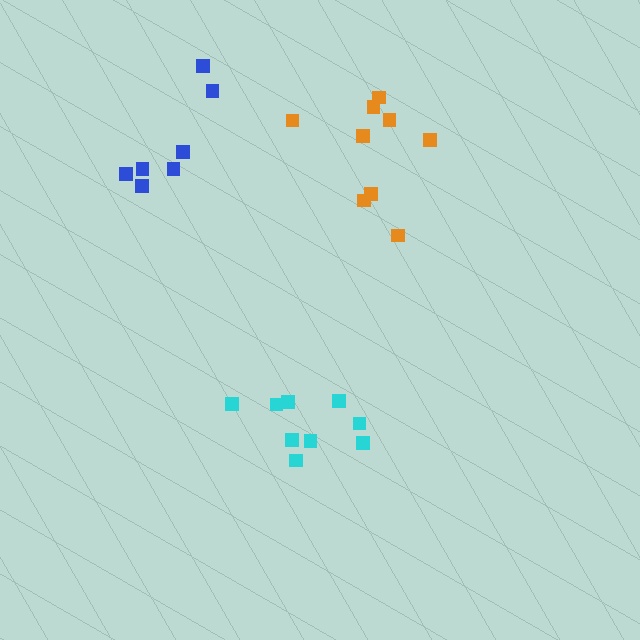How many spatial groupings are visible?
There are 3 spatial groupings.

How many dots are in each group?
Group 1: 9 dots, Group 2: 9 dots, Group 3: 7 dots (25 total).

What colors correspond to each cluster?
The clusters are colored: orange, cyan, blue.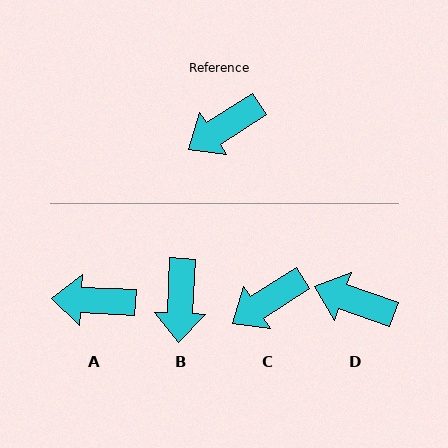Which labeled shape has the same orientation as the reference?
C.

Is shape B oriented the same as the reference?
No, it is off by about 55 degrees.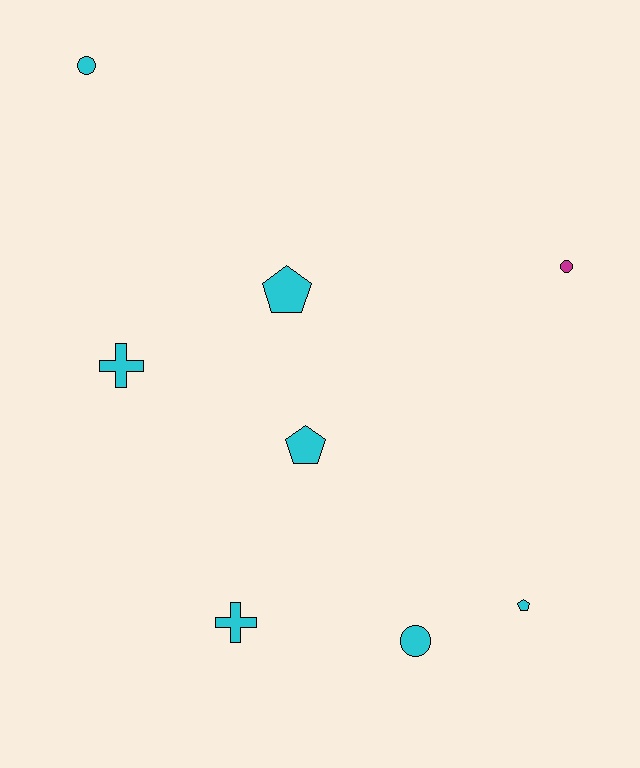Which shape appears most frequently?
Circle, with 3 objects.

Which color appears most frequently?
Cyan, with 7 objects.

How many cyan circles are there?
There are 2 cyan circles.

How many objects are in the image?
There are 8 objects.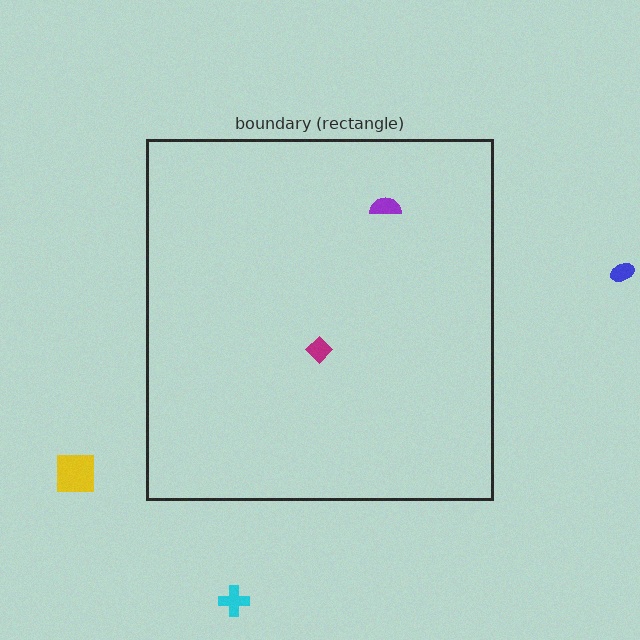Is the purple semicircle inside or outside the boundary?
Inside.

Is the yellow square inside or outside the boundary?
Outside.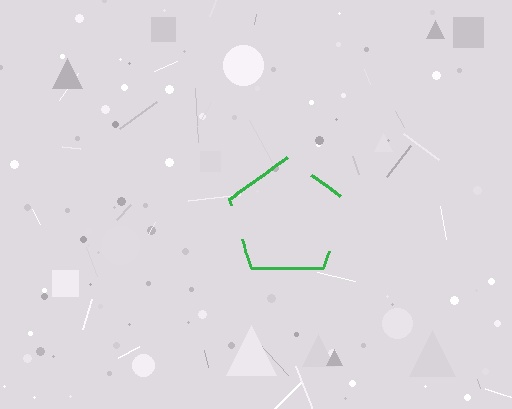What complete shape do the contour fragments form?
The contour fragments form a pentagon.